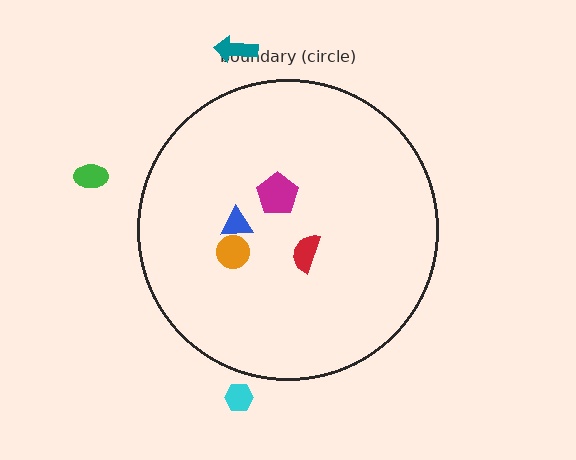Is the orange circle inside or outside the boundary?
Inside.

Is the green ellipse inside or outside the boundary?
Outside.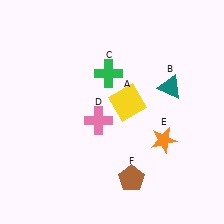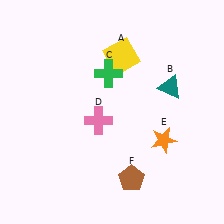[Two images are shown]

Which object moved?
The yellow square (A) moved up.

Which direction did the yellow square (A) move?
The yellow square (A) moved up.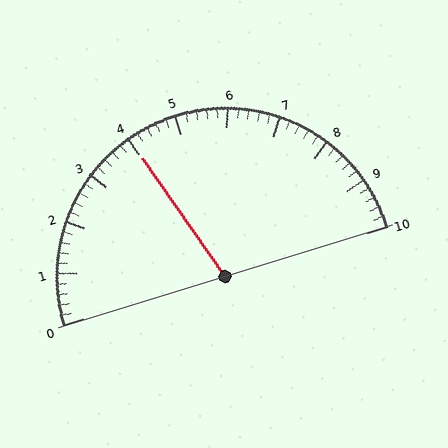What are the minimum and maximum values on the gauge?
The gauge ranges from 0 to 10.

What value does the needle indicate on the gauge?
The needle indicates approximately 4.0.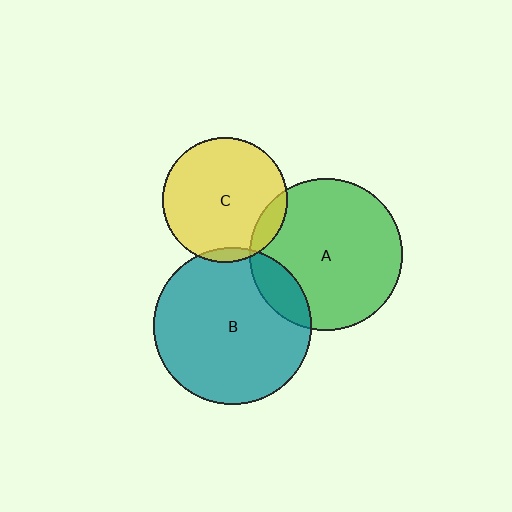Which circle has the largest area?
Circle B (teal).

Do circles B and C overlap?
Yes.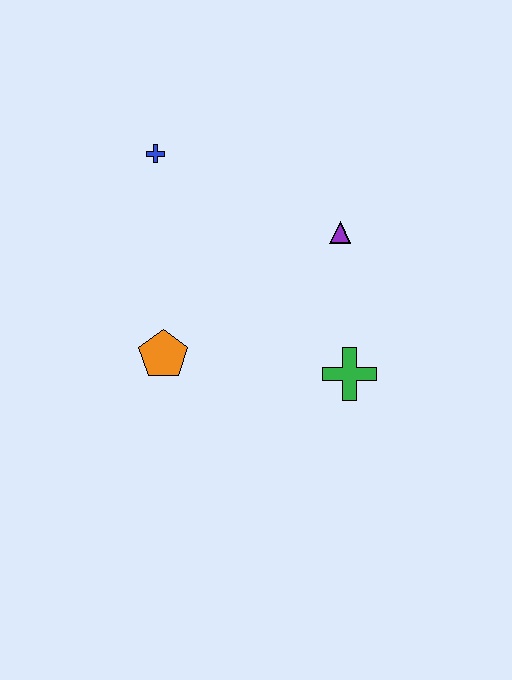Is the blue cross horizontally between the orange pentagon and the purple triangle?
No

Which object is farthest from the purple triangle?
The orange pentagon is farthest from the purple triangle.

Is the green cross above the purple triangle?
No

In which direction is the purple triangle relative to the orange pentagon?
The purple triangle is to the right of the orange pentagon.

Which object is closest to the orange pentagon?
The green cross is closest to the orange pentagon.